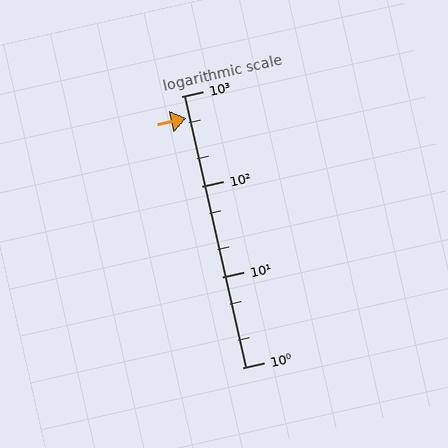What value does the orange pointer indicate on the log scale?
The pointer indicates approximately 570.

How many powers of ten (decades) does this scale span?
The scale spans 3 decades, from 1 to 1000.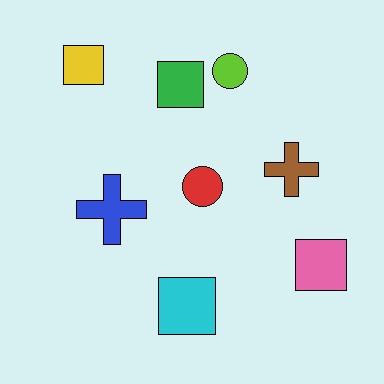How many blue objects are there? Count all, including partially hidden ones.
There is 1 blue object.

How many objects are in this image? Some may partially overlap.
There are 8 objects.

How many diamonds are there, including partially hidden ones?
There are no diamonds.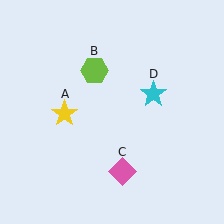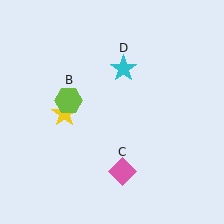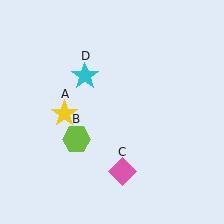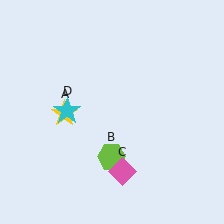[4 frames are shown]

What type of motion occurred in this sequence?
The lime hexagon (object B), cyan star (object D) rotated counterclockwise around the center of the scene.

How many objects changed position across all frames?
2 objects changed position: lime hexagon (object B), cyan star (object D).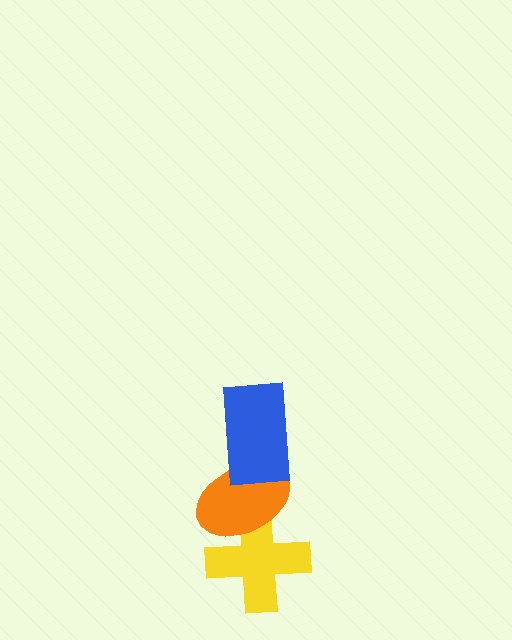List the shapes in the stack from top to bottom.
From top to bottom: the blue rectangle, the orange ellipse, the yellow cross.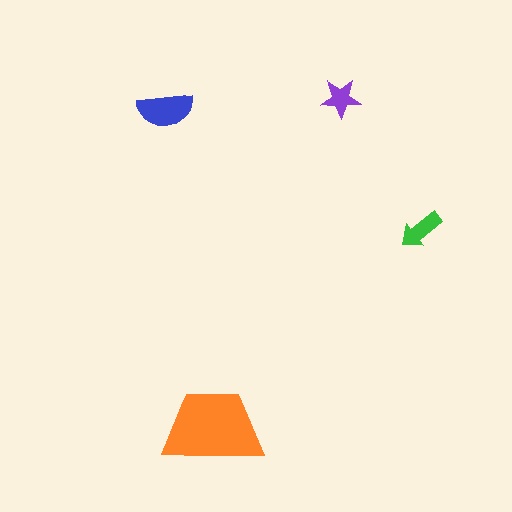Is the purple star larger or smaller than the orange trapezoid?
Smaller.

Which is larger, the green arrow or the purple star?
The green arrow.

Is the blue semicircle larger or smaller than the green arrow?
Larger.